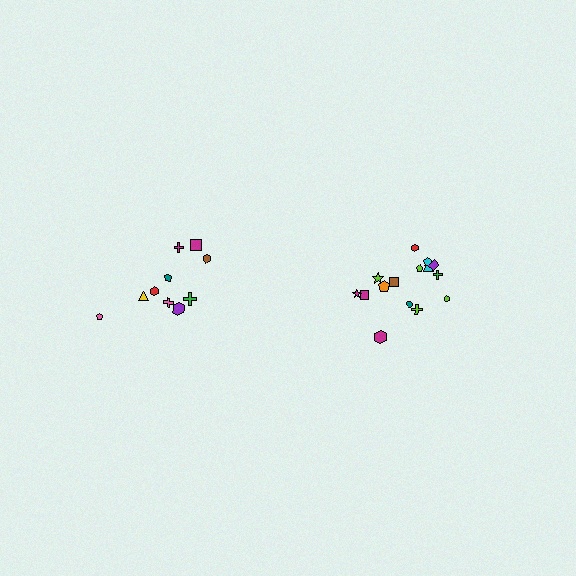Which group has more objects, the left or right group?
The right group.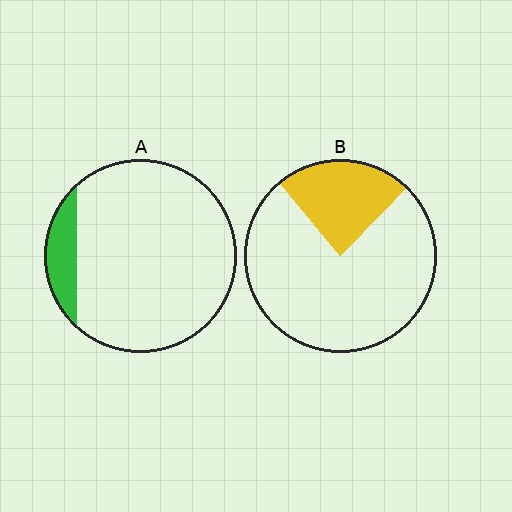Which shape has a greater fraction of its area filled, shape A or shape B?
Shape B.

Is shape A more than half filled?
No.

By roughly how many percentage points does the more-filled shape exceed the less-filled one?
By roughly 10 percentage points (B over A).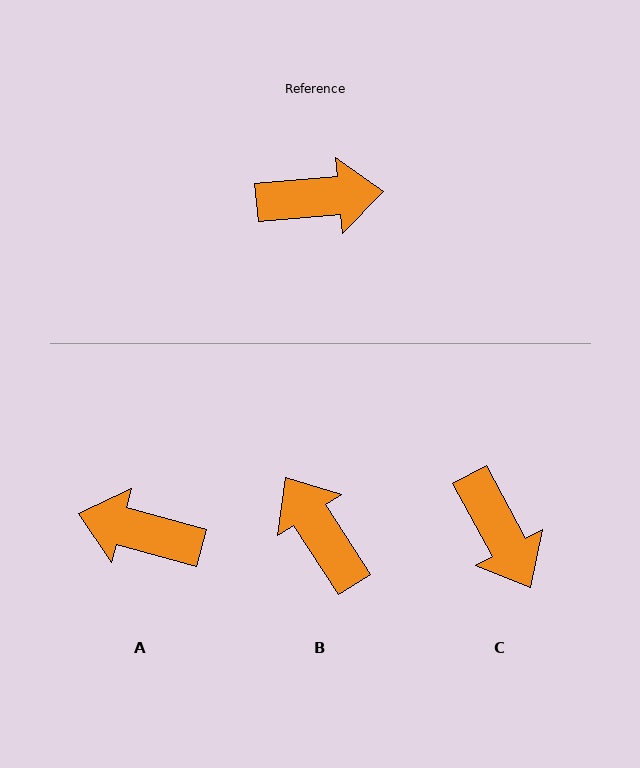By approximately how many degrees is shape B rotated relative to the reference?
Approximately 118 degrees counter-clockwise.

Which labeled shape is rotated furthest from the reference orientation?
A, about 160 degrees away.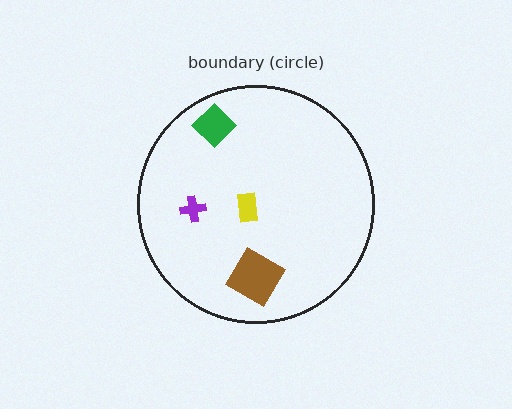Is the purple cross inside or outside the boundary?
Inside.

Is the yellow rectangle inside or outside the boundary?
Inside.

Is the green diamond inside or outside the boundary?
Inside.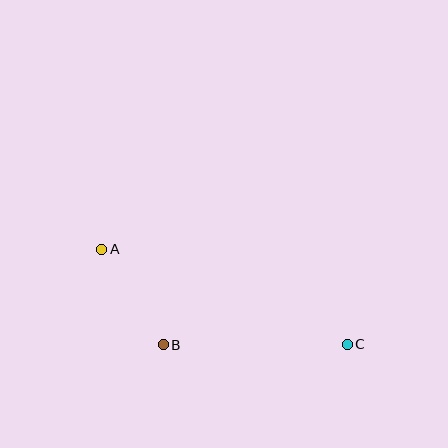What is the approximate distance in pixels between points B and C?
The distance between B and C is approximately 184 pixels.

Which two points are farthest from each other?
Points A and C are farthest from each other.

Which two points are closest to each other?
Points A and B are closest to each other.